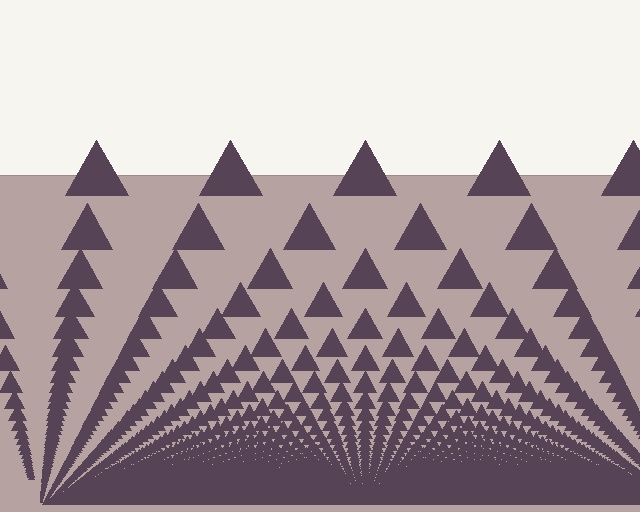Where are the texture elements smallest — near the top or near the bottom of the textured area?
Near the bottom.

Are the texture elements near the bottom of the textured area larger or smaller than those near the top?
Smaller. The gradient is inverted — elements near the bottom are smaller and denser.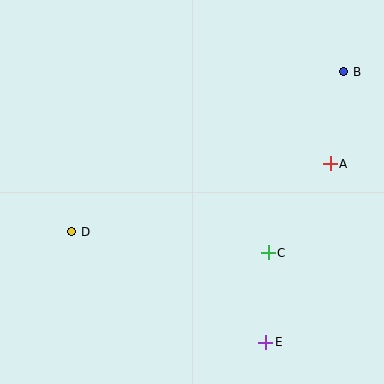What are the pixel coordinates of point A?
Point A is at (330, 164).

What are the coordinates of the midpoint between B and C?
The midpoint between B and C is at (306, 162).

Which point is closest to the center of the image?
Point C at (268, 253) is closest to the center.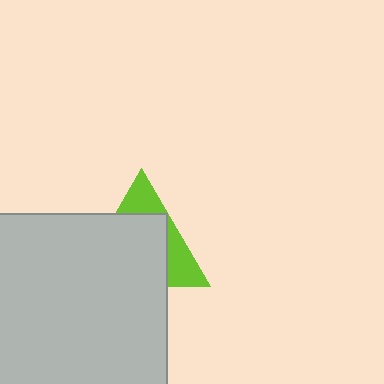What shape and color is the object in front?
The object in front is a light gray square.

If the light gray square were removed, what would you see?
You would see the complete lime triangle.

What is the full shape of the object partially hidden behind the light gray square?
The partially hidden object is a lime triangle.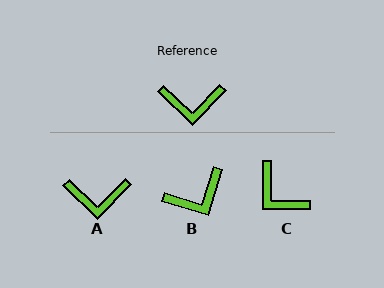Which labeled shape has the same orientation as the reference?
A.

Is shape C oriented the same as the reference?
No, it is off by about 46 degrees.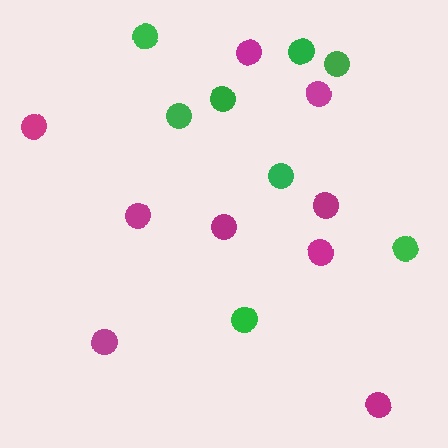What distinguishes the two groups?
There are 2 groups: one group of magenta circles (9) and one group of green circles (8).